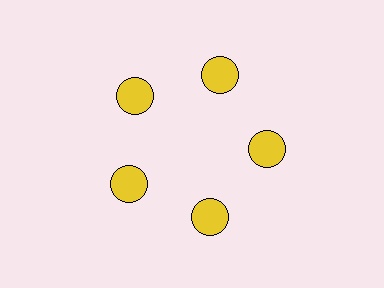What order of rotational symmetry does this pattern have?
This pattern has 5-fold rotational symmetry.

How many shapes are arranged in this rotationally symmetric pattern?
There are 5 shapes, arranged in 5 groups of 1.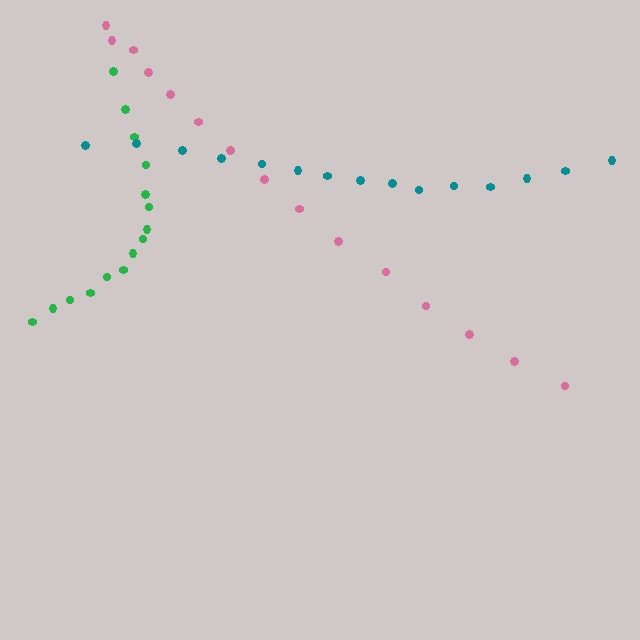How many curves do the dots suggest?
There are 3 distinct paths.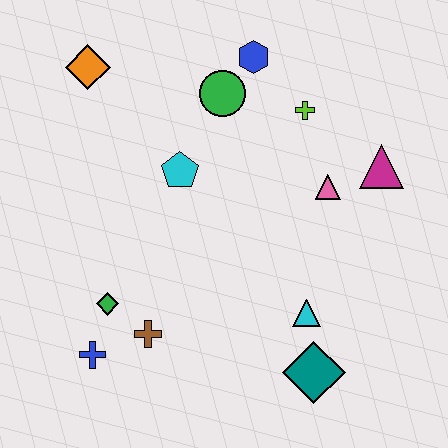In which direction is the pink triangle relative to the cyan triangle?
The pink triangle is above the cyan triangle.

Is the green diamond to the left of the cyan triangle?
Yes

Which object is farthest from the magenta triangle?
The blue cross is farthest from the magenta triangle.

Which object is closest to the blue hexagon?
The green circle is closest to the blue hexagon.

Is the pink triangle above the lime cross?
No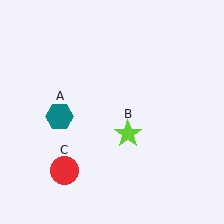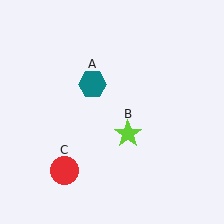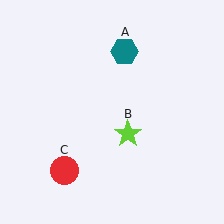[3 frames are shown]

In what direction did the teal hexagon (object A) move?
The teal hexagon (object A) moved up and to the right.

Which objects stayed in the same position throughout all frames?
Lime star (object B) and red circle (object C) remained stationary.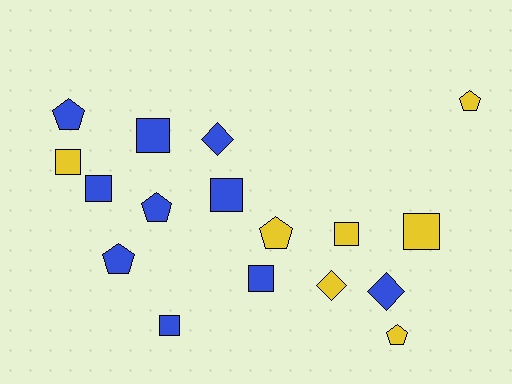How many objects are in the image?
There are 17 objects.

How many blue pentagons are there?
There are 3 blue pentagons.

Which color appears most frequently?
Blue, with 10 objects.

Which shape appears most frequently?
Square, with 8 objects.